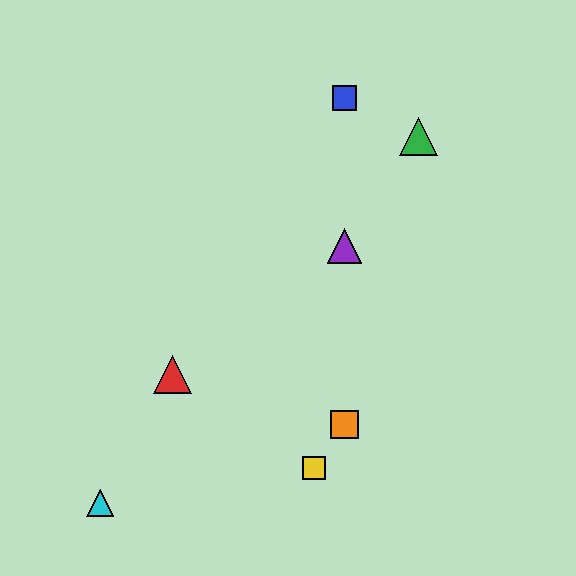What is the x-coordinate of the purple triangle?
The purple triangle is at x≈345.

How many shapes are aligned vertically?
3 shapes (the blue square, the purple triangle, the orange square) are aligned vertically.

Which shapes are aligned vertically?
The blue square, the purple triangle, the orange square are aligned vertically.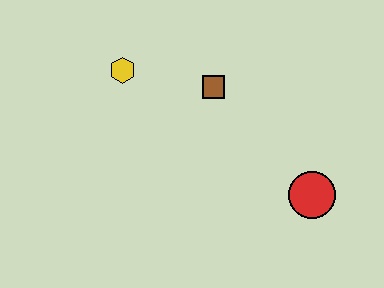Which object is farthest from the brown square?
The red circle is farthest from the brown square.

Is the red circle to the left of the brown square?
No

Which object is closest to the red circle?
The brown square is closest to the red circle.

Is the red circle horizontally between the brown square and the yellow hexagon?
No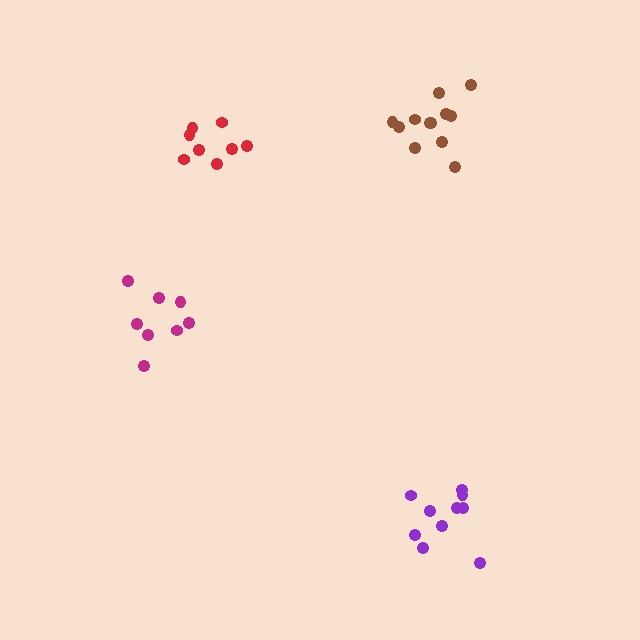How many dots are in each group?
Group 1: 8 dots, Group 2: 8 dots, Group 3: 10 dots, Group 4: 12 dots (38 total).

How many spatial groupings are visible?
There are 4 spatial groupings.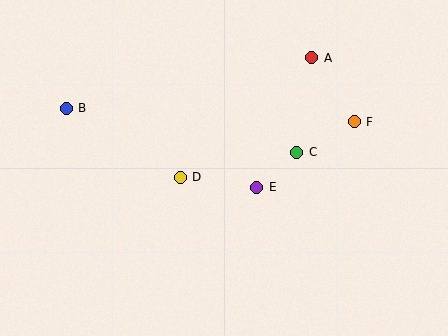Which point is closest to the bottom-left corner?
Point B is closest to the bottom-left corner.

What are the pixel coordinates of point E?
Point E is at (257, 187).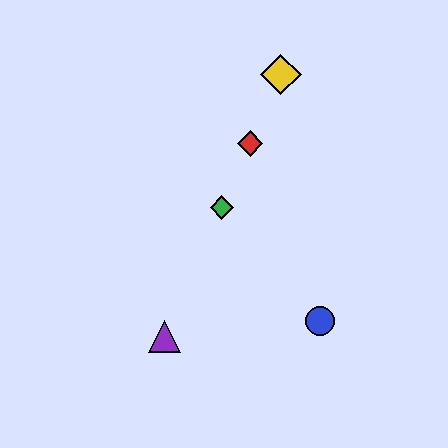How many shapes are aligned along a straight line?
4 shapes (the red diamond, the green diamond, the yellow diamond, the purple triangle) are aligned along a straight line.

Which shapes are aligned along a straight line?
The red diamond, the green diamond, the yellow diamond, the purple triangle are aligned along a straight line.